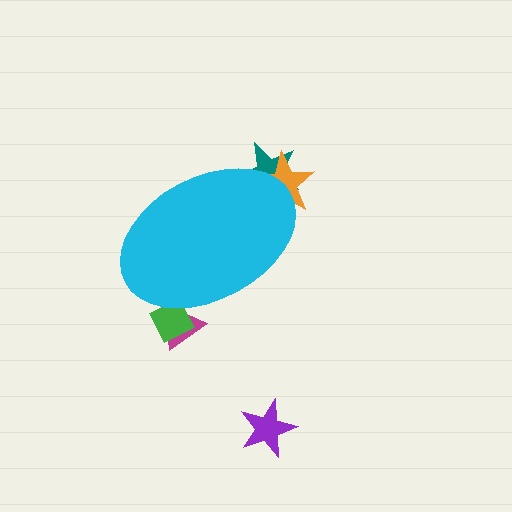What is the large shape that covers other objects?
A cyan ellipse.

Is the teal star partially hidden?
Yes, the teal star is partially hidden behind the cyan ellipse.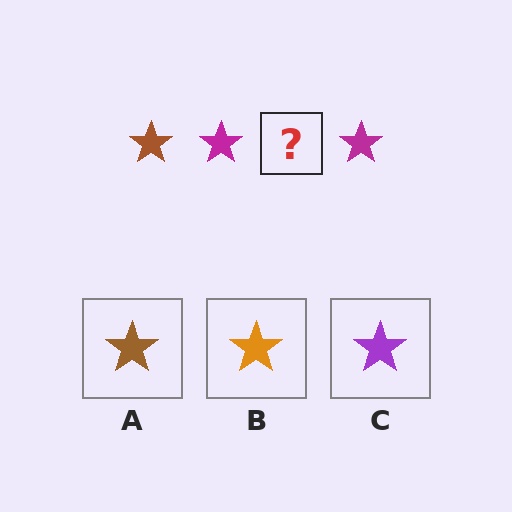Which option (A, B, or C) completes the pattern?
A.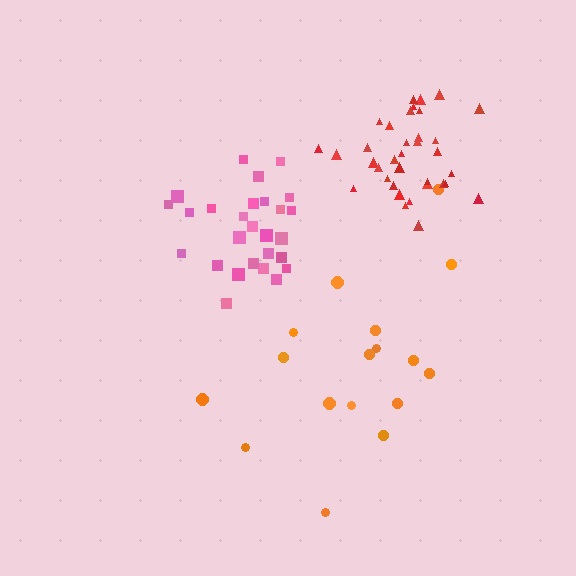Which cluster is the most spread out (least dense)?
Orange.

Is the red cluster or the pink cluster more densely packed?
Red.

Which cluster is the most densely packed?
Red.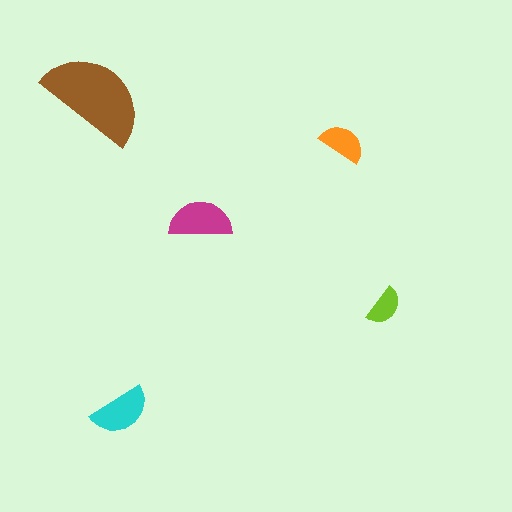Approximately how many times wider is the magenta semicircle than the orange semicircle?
About 1.5 times wider.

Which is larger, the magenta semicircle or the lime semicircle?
The magenta one.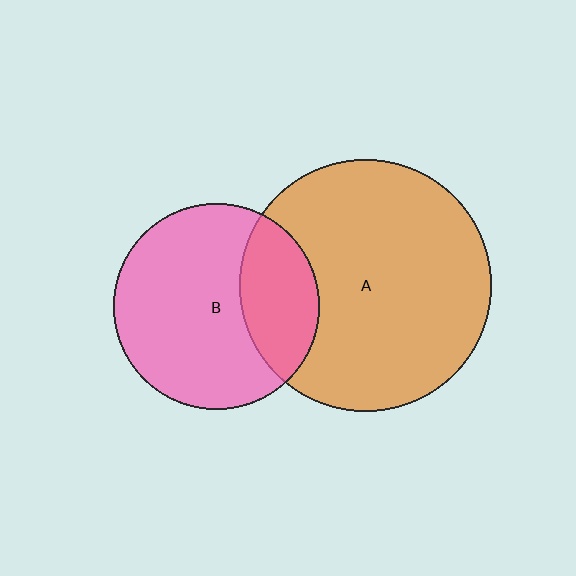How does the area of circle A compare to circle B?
Approximately 1.5 times.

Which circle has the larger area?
Circle A (orange).